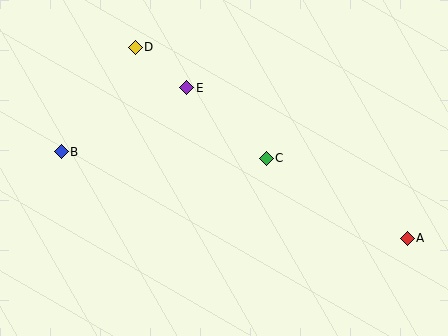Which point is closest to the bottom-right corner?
Point A is closest to the bottom-right corner.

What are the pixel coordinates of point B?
Point B is at (61, 152).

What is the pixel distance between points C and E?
The distance between C and E is 106 pixels.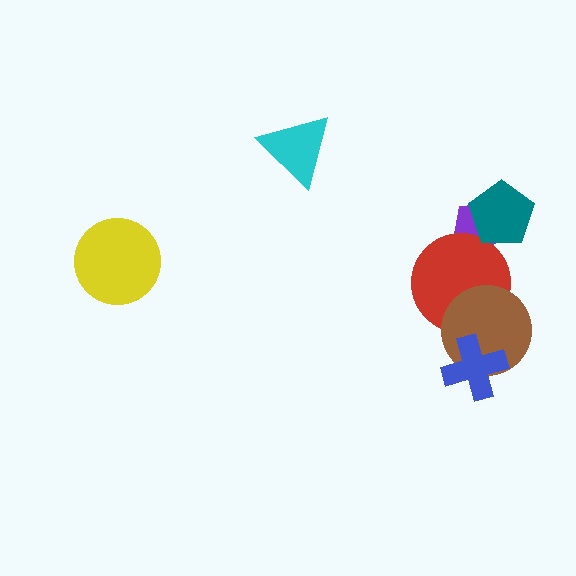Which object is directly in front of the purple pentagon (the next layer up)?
The red circle is directly in front of the purple pentagon.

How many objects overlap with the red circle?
2 objects overlap with the red circle.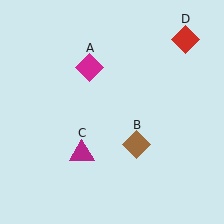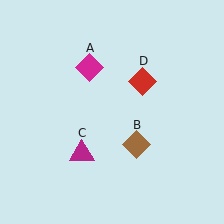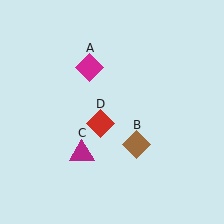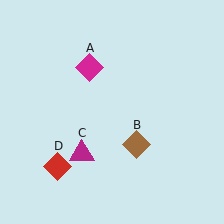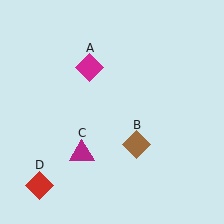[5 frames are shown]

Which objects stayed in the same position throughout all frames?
Magenta diamond (object A) and brown diamond (object B) and magenta triangle (object C) remained stationary.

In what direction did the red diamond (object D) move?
The red diamond (object D) moved down and to the left.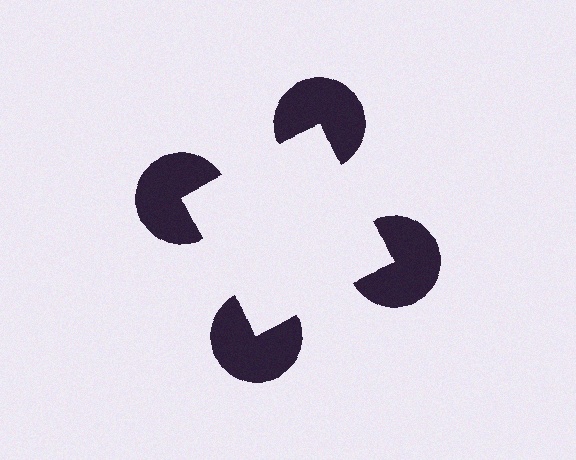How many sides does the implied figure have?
4 sides.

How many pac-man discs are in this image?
There are 4 — one at each vertex of the illusory square.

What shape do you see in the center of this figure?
An illusory square — its edges are inferred from the aligned wedge cuts in the pac-man discs, not physically drawn.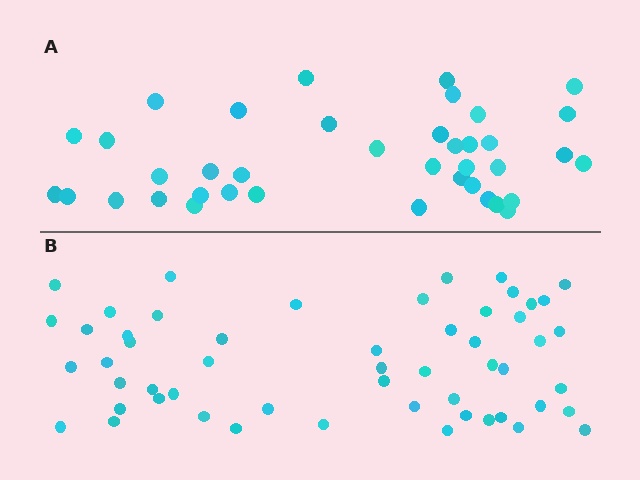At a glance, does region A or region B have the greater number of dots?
Region B (the bottom region) has more dots.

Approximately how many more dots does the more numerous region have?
Region B has approximately 15 more dots than region A.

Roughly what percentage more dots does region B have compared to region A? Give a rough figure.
About 40% more.